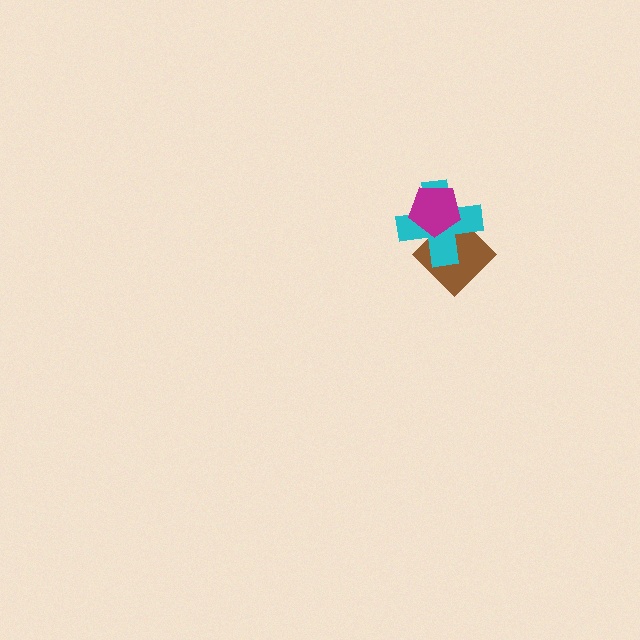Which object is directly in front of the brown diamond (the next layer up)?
The cyan cross is directly in front of the brown diamond.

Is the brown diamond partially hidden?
Yes, it is partially covered by another shape.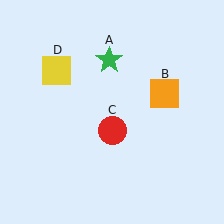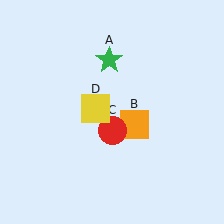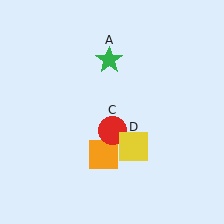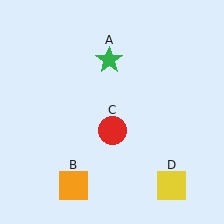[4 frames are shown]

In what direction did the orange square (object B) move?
The orange square (object B) moved down and to the left.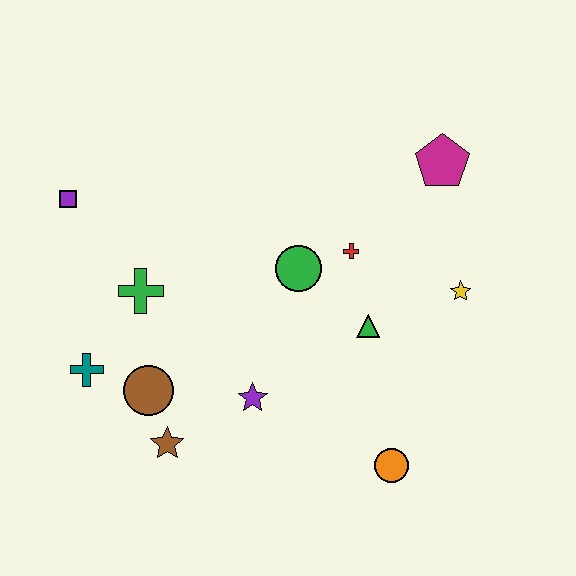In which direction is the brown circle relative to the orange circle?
The brown circle is to the left of the orange circle.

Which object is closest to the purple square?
The green cross is closest to the purple square.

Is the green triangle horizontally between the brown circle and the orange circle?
Yes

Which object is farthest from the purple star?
The magenta pentagon is farthest from the purple star.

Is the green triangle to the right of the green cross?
Yes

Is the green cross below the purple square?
Yes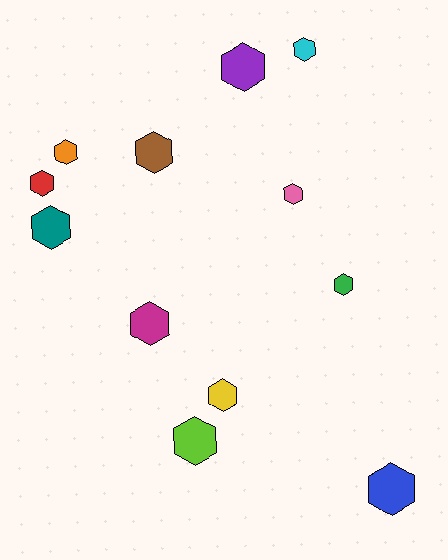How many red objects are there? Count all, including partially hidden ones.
There is 1 red object.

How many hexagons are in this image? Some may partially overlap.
There are 12 hexagons.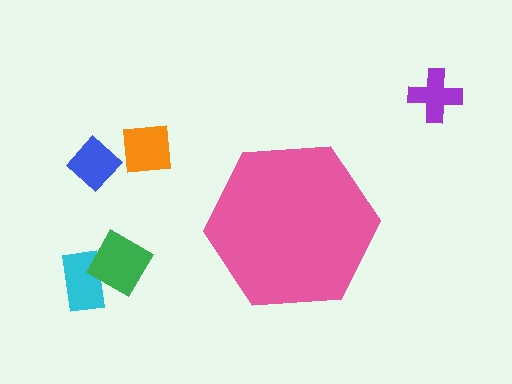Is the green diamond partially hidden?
No, the green diamond is fully visible.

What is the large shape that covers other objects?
A pink hexagon.